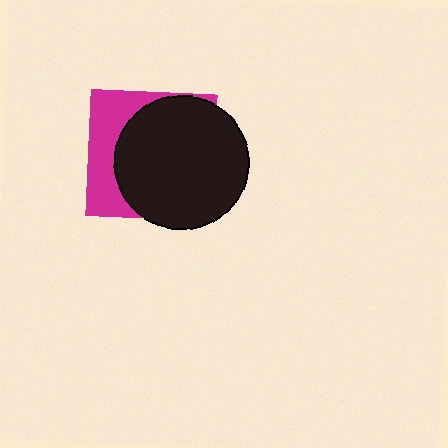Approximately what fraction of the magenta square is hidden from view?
Roughly 69% of the magenta square is hidden behind the black circle.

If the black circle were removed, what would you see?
You would see the complete magenta square.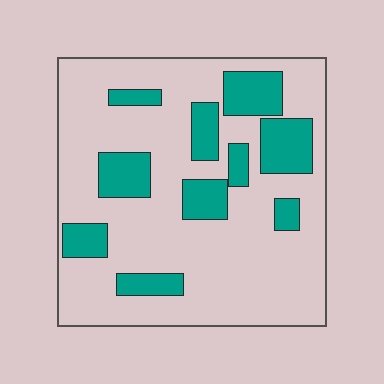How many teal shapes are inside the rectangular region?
10.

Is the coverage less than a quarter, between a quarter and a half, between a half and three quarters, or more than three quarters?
Less than a quarter.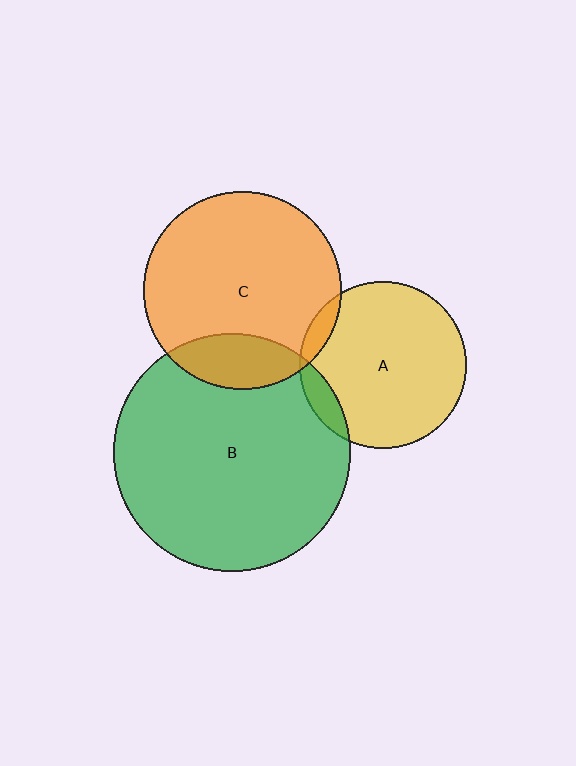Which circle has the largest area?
Circle B (green).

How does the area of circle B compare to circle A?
Approximately 2.0 times.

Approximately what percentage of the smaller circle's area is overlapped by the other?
Approximately 5%.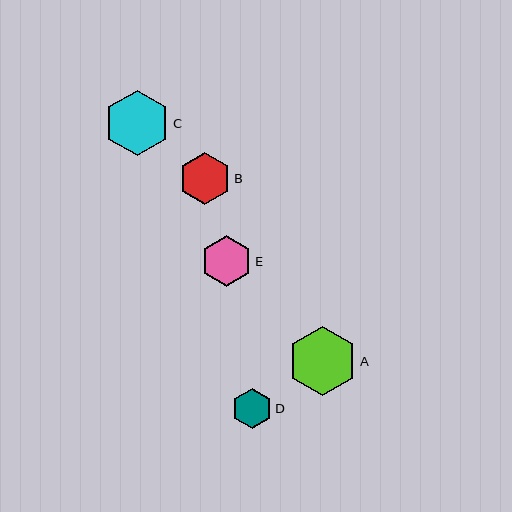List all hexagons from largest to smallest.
From largest to smallest: A, C, B, E, D.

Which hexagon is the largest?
Hexagon A is the largest with a size of approximately 69 pixels.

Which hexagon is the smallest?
Hexagon D is the smallest with a size of approximately 40 pixels.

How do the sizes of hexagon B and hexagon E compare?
Hexagon B and hexagon E are approximately the same size.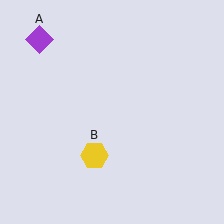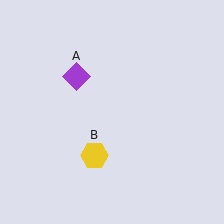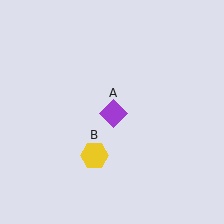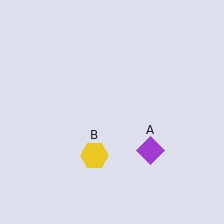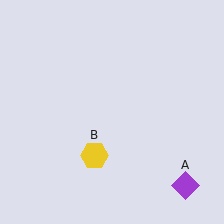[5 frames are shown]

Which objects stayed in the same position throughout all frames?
Yellow hexagon (object B) remained stationary.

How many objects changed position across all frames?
1 object changed position: purple diamond (object A).